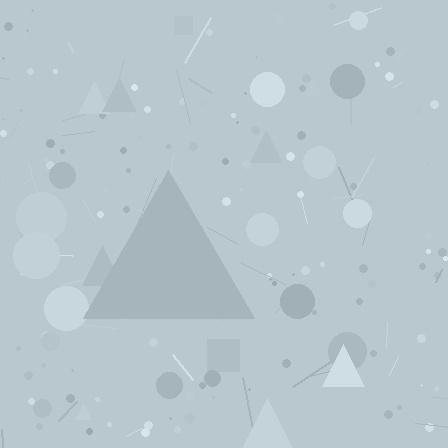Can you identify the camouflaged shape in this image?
The camouflaged shape is a triangle.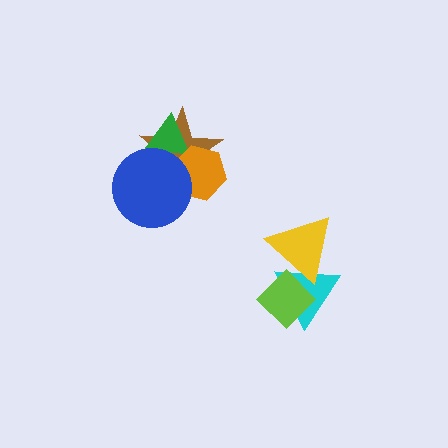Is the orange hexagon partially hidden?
Yes, it is partially covered by another shape.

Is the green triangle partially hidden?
Yes, it is partially covered by another shape.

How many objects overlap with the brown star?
3 objects overlap with the brown star.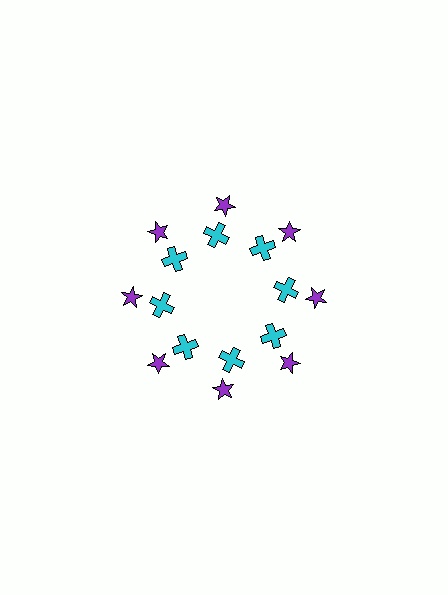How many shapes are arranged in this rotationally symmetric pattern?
There are 16 shapes, arranged in 8 groups of 2.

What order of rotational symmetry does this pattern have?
This pattern has 8-fold rotational symmetry.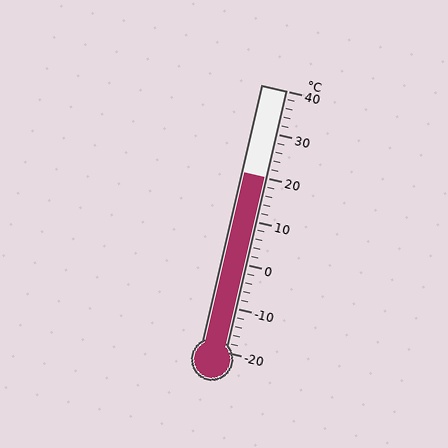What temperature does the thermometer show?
The thermometer shows approximately 20°C.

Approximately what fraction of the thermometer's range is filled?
The thermometer is filled to approximately 65% of its range.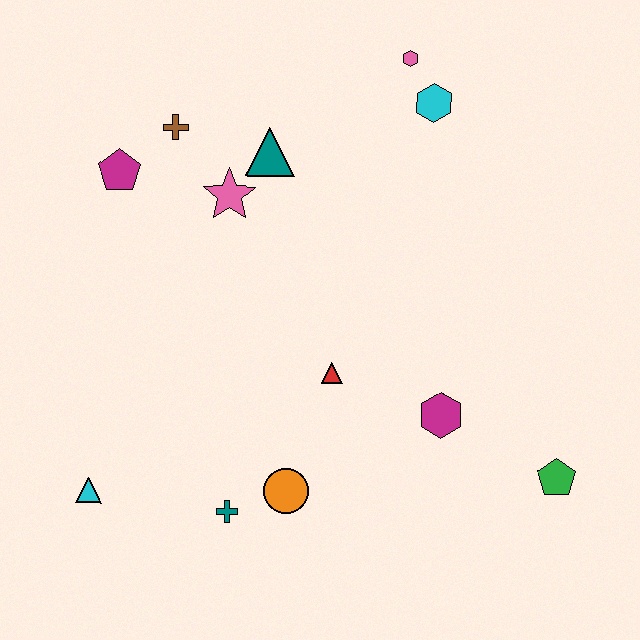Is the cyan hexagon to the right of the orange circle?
Yes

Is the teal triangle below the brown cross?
Yes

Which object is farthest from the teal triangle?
The green pentagon is farthest from the teal triangle.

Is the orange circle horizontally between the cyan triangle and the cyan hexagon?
Yes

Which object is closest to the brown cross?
The magenta pentagon is closest to the brown cross.